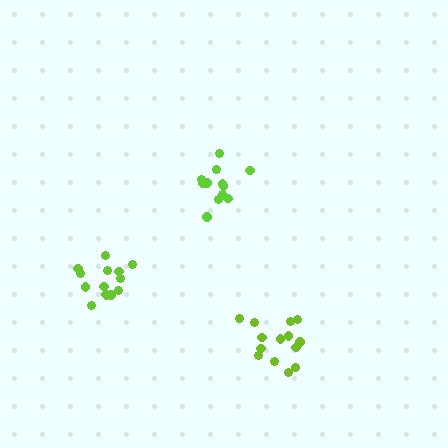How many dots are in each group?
Group 1: 12 dots, Group 2: 14 dots, Group 3: 14 dots (40 total).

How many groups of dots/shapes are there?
There are 3 groups.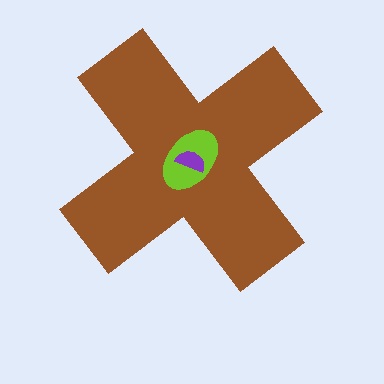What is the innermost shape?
The purple semicircle.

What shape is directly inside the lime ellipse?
The purple semicircle.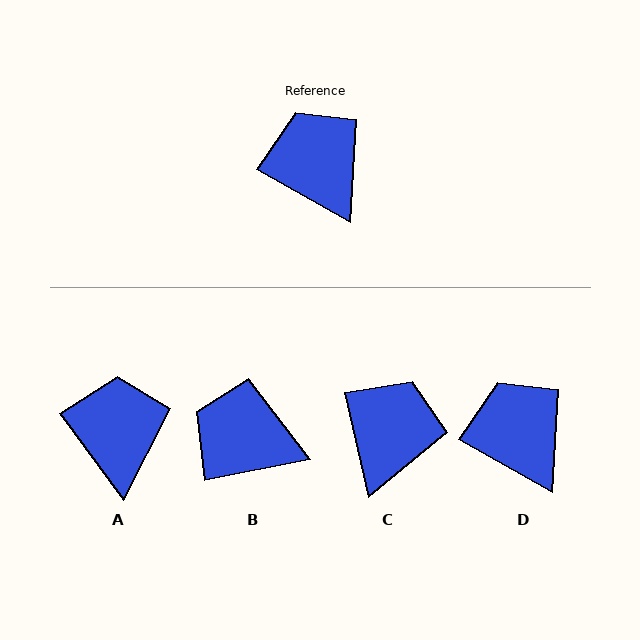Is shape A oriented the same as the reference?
No, it is off by about 24 degrees.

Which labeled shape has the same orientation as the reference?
D.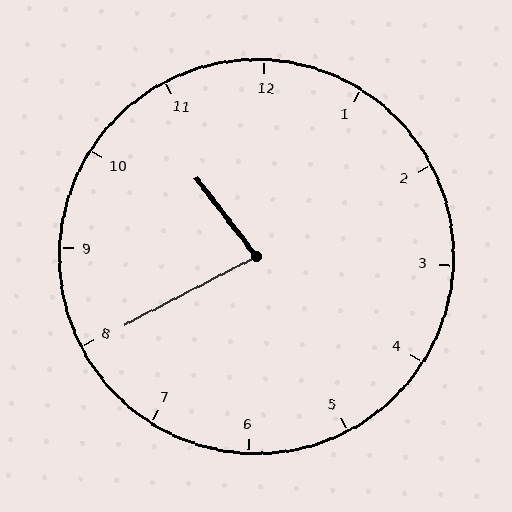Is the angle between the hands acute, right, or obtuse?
It is acute.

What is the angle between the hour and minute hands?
Approximately 80 degrees.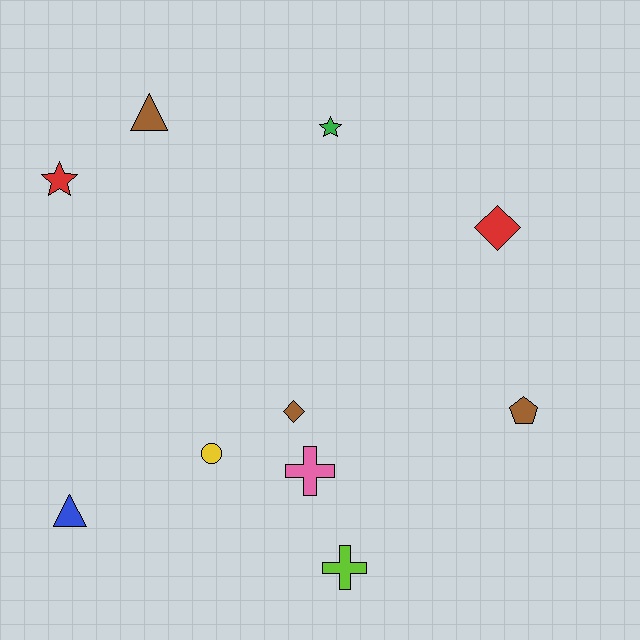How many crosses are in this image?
There are 2 crosses.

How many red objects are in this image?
There are 2 red objects.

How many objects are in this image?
There are 10 objects.